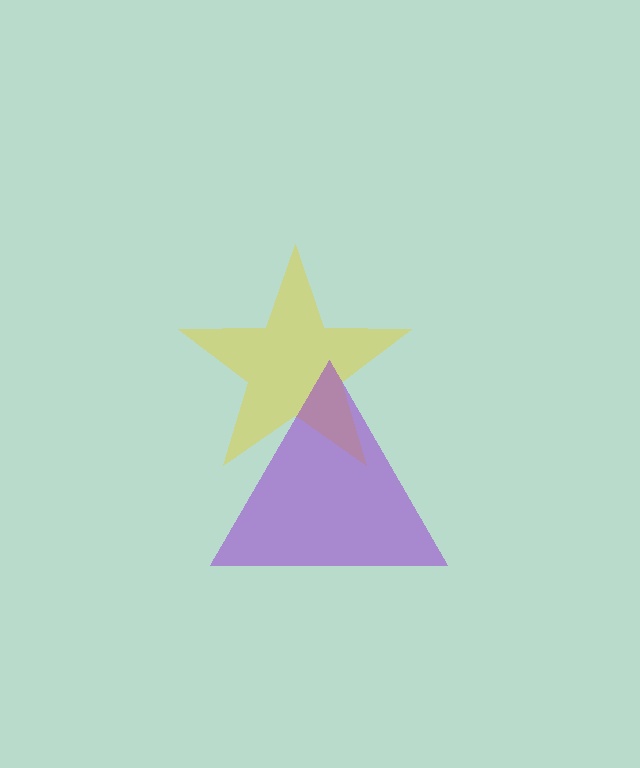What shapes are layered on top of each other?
The layered shapes are: a yellow star, a purple triangle.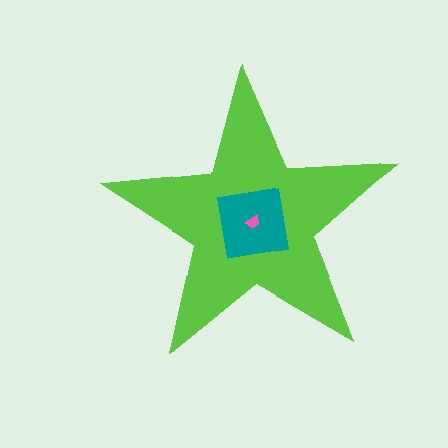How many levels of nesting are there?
3.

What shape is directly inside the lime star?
The teal square.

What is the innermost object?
The pink trapezoid.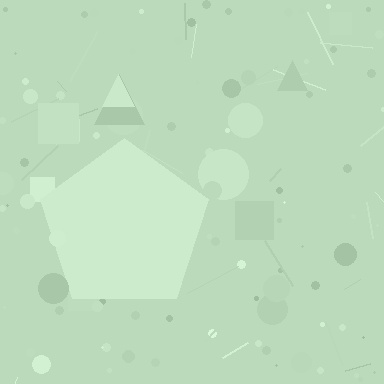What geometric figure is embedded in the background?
A pentagon is embedded in the background.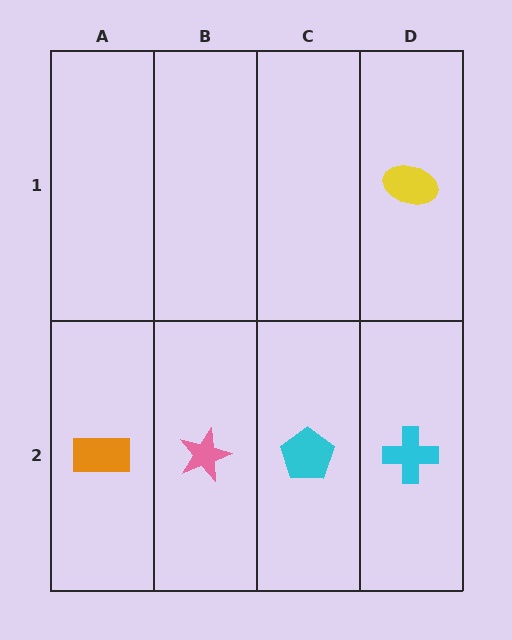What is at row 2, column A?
An orange rectangle.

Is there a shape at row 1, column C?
No, that cell is empty.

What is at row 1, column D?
A yellow ellipse.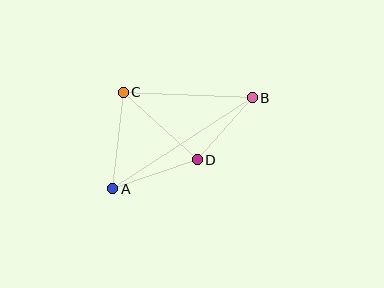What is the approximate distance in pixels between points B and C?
The distance between B and C is approximately 129 pixels.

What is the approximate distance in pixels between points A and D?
The distance between A and D is approximately 89 pixels.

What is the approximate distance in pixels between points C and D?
The distance between C and D is approximately 100 pixels.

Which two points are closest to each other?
Points B and D are closest to each other.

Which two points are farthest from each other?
Points A and B are farthest from each other.